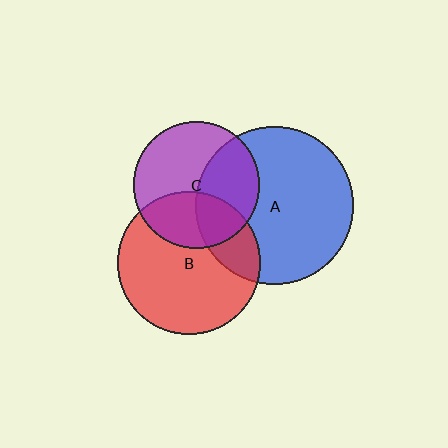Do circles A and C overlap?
Yes.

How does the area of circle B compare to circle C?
Approximately 1.3 times.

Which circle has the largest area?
Circle A (blue).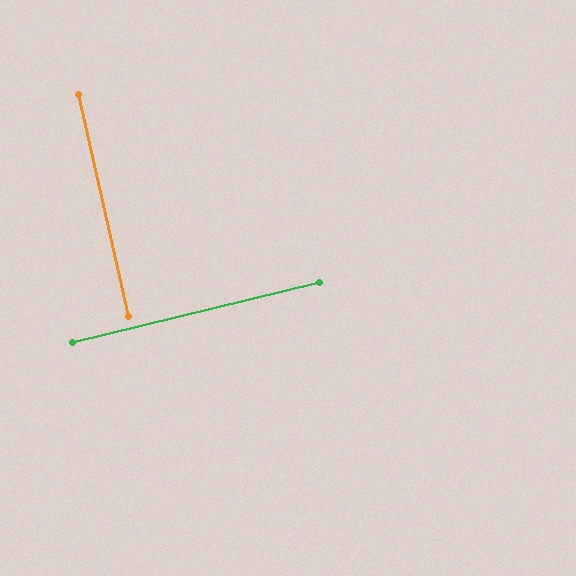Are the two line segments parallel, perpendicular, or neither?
Perpendicular — they meet at approximately 89°.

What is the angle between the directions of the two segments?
Approximately 89 degrees.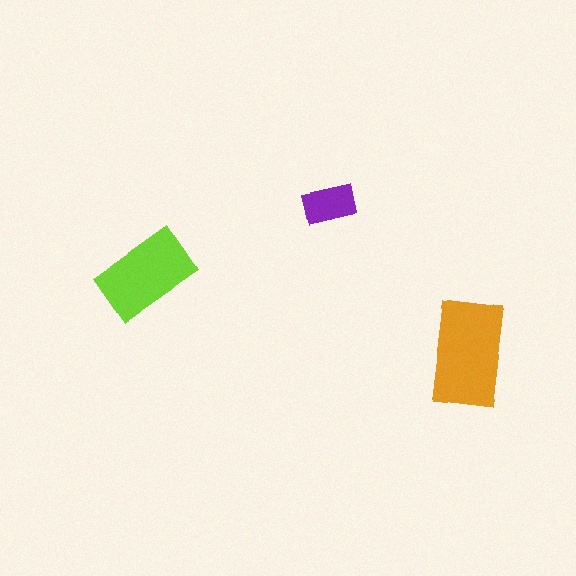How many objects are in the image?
There are 3 objects in the image.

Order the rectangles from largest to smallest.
the orange one, the lime one, the purple one.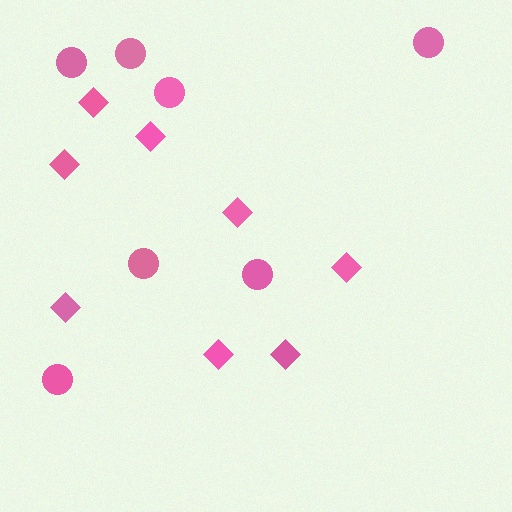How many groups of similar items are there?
There are 2 groups: one group of diamonds (8) and one group of circles (7).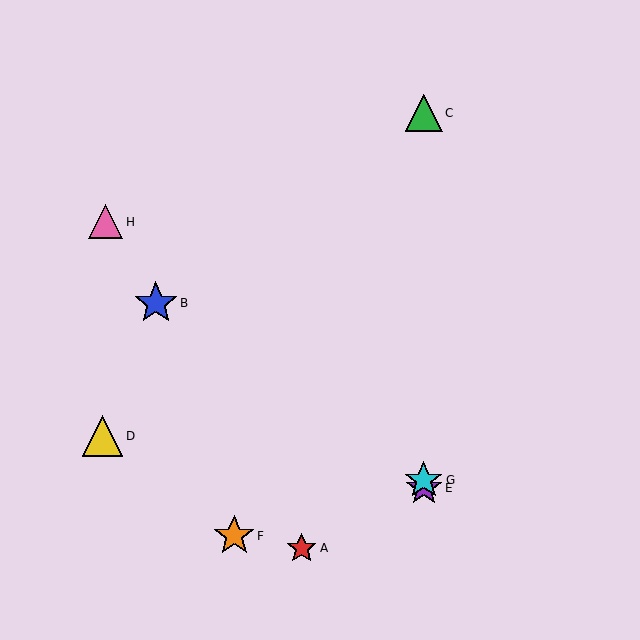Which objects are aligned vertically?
Objects C, E, G are aligned vertically.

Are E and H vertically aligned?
No, E is at x≈424 and H is at x≈105.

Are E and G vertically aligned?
Yes, both are at x≈424.